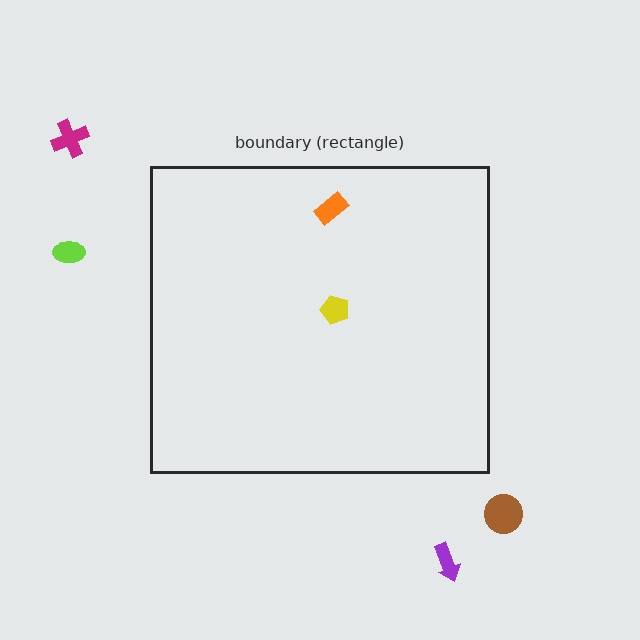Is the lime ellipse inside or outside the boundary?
Outside.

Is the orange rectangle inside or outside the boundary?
Inside.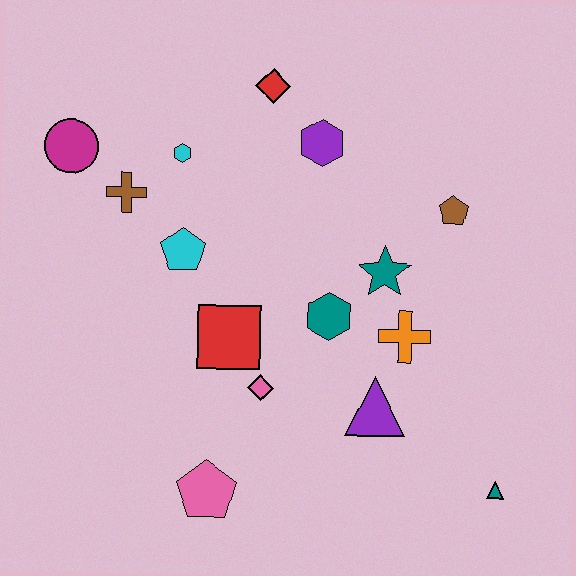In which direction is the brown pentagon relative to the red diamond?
The brown pentagon is to the right of the red diamond.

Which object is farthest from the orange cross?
The magenta circle is farthest from the orange cross.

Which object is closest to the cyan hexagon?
The brown cross is closest to the cyan hexagon.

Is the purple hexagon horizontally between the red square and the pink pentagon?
No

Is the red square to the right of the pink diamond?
No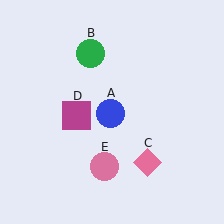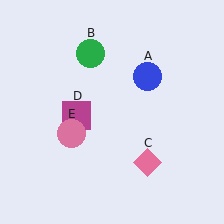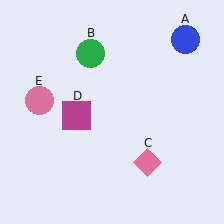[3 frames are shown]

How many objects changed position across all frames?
2 objects changed position: blue circle (object A), pink circle (object E).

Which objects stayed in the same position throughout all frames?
Green circle (object B) and pink diamond (object C) and magenta square (object D) remained stationary.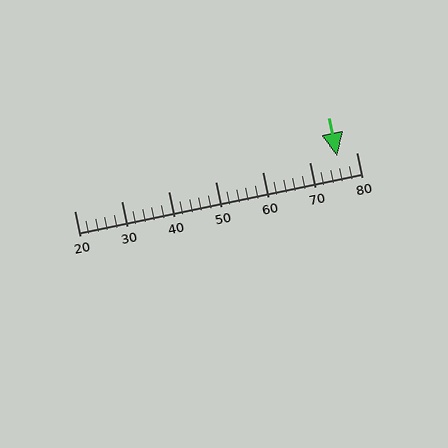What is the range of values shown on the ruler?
The ruler shows values from 20 to 80.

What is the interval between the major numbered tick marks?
The major tick marks are spaced 10 units apart.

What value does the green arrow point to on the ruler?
The green arrow points to approximately 76.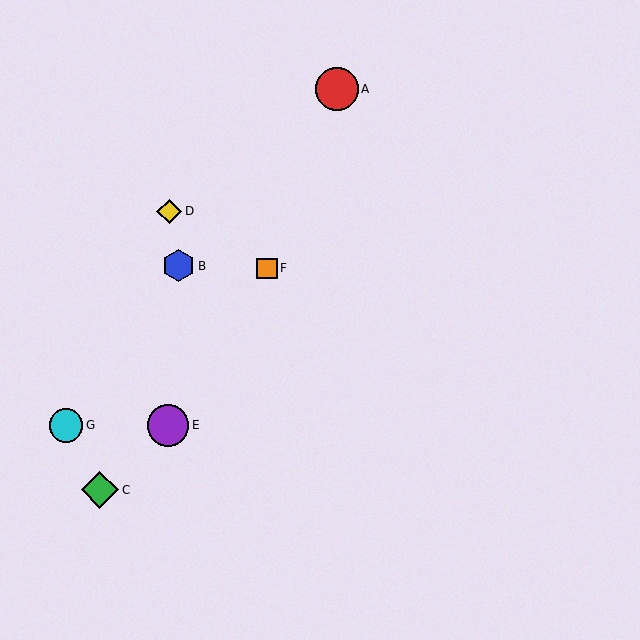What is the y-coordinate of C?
Object C is at y≈490.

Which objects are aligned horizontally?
Objects E, G are aligned horizontally.